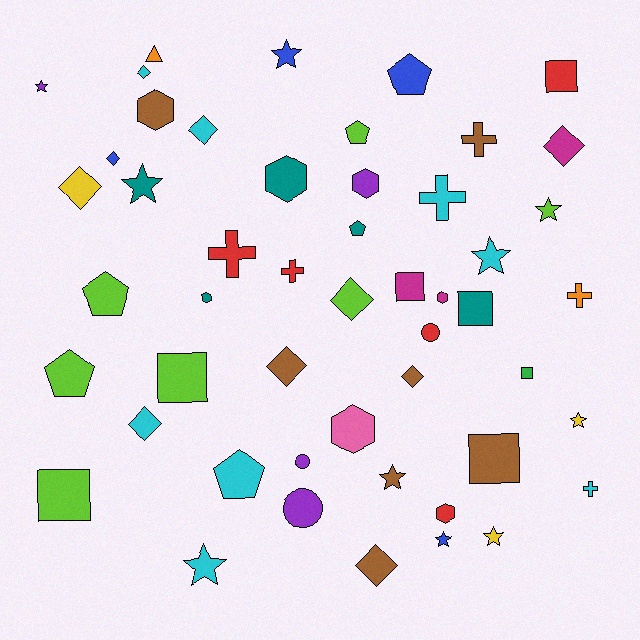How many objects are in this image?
There are 50 objects.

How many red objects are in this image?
There are 5 red objects.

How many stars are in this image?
There are 10 stars.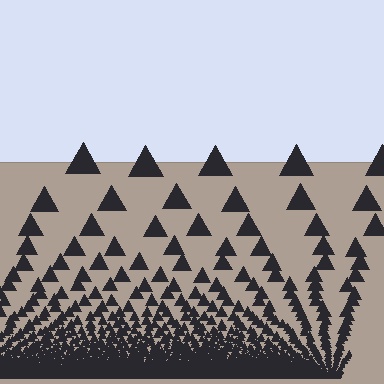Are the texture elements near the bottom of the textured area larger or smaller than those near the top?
Smaller. The gradient is inverted — elements near the bottom are smaller and denser.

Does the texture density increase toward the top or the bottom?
Density increases toward the bottom.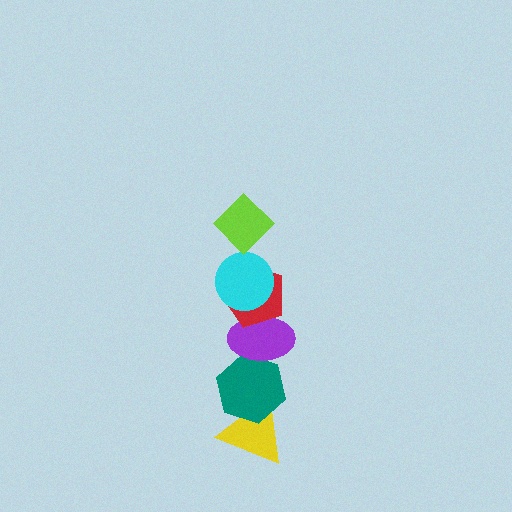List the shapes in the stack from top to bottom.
From top to bottom: the lime diamond, the cyan circle, the red pentagon, the purple ellipse, the teal hexagon, the yellow triangle.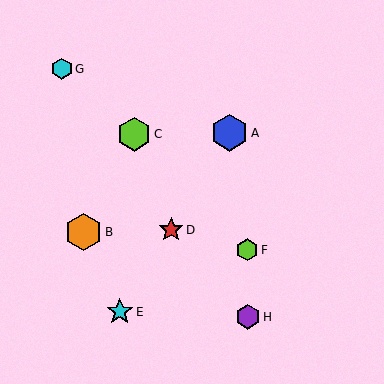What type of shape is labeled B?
Shape B is an orange hexagon.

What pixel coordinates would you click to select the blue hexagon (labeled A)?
Click at (230, 133) to select the blue hexagon A.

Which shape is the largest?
The orange hexagon (labeled B) is the largest.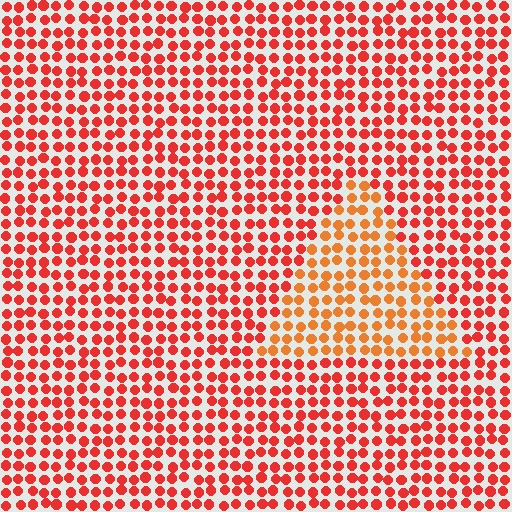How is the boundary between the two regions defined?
The boundary is defined purely by a slight shift in hue (about 27 degrees). Spacing, size, and orientation are identical on both sides.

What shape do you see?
I see a triangle.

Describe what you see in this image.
The image is filled with small red elements in a uniform arrangement. A triangle-shaped region is visible where the elements are tinted to a slightly different hue, forming a subtle color boundary.